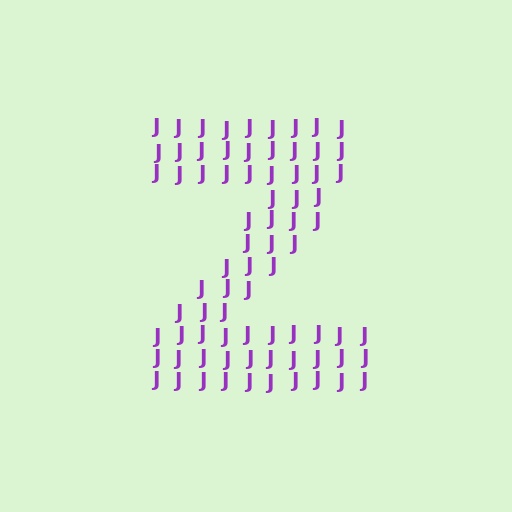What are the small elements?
The small elements are letter J's.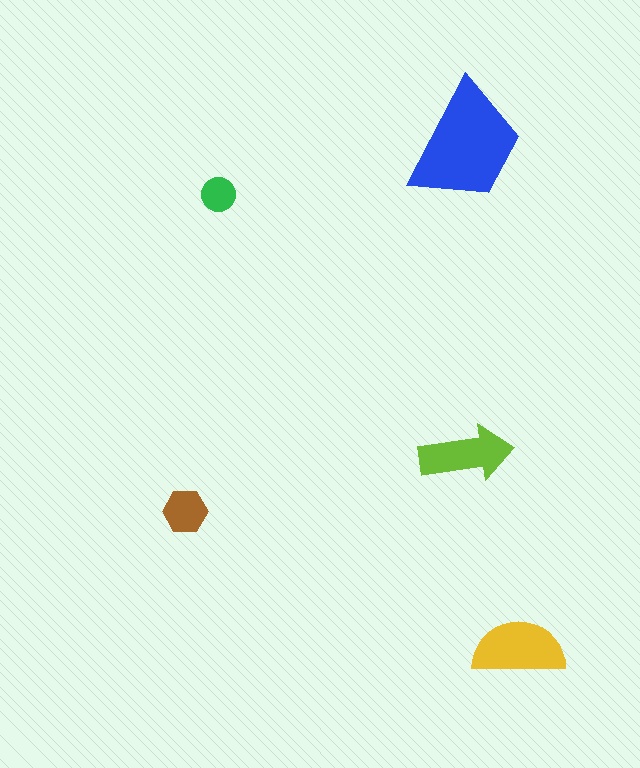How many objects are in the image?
There are 5 objects in the image.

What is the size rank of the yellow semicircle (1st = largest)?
2nd.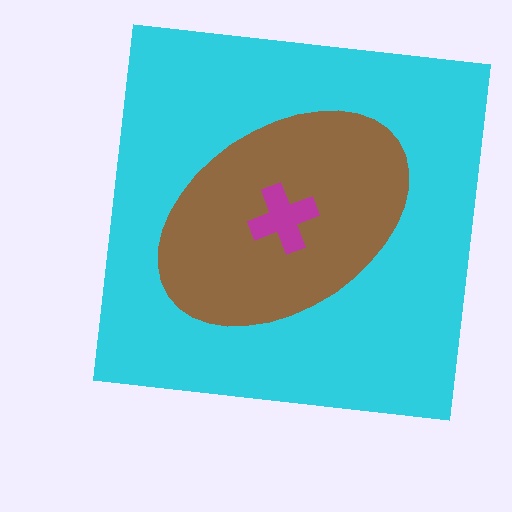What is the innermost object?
The magenta cross.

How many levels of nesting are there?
3.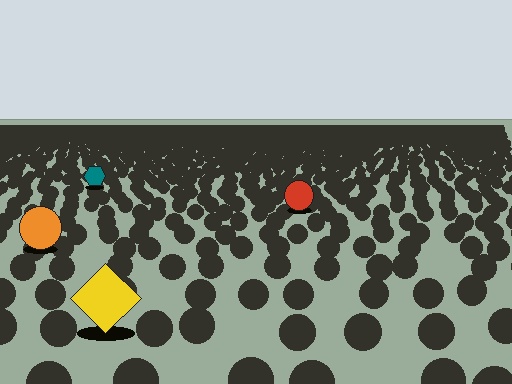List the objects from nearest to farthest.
From nearest to farthest: the yellow diamond, the orange circle, the red circle, the teal hexagon.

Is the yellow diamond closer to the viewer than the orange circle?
Yes. The yellow diamond is closer — you can tell from the texture gradient: the ground texture is coarser near it.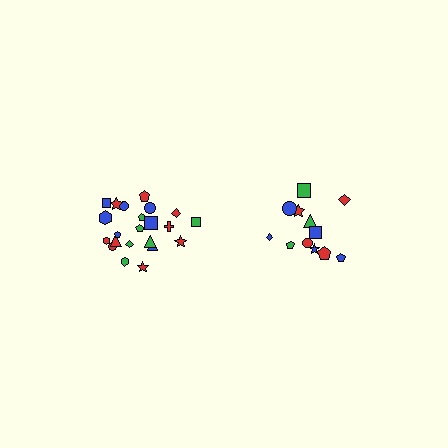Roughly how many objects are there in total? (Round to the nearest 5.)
Roughly 35 objects in total.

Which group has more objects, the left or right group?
The left group.